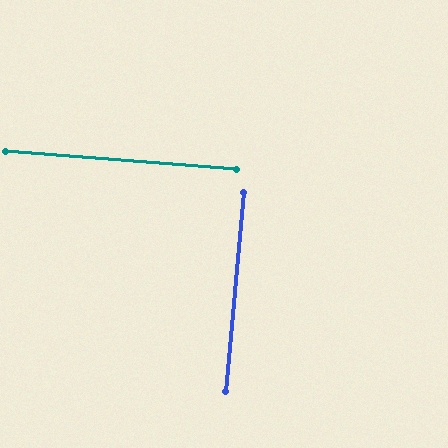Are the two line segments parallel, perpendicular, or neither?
Perpendicular — they meet at approximately 89°.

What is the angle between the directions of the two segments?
Approximately 89 degrees.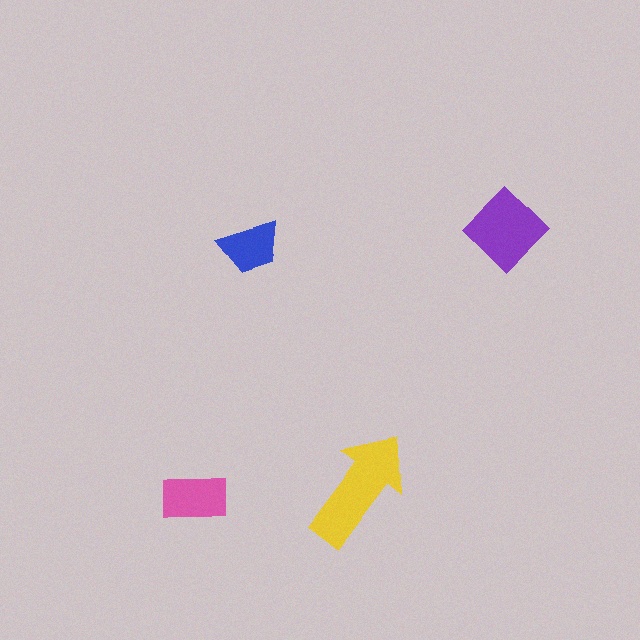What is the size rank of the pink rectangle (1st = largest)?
3rd.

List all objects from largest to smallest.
The yellow arrow, the purple diamond, the pink rectangle, the blue trapezoid.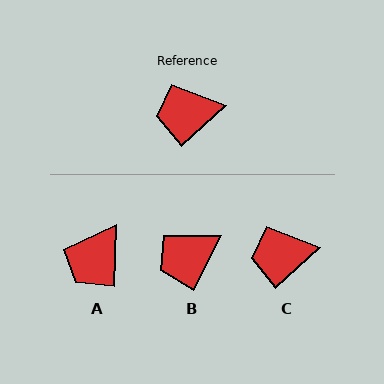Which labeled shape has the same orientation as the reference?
C.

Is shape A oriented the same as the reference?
No, it is off by about 46 degrees.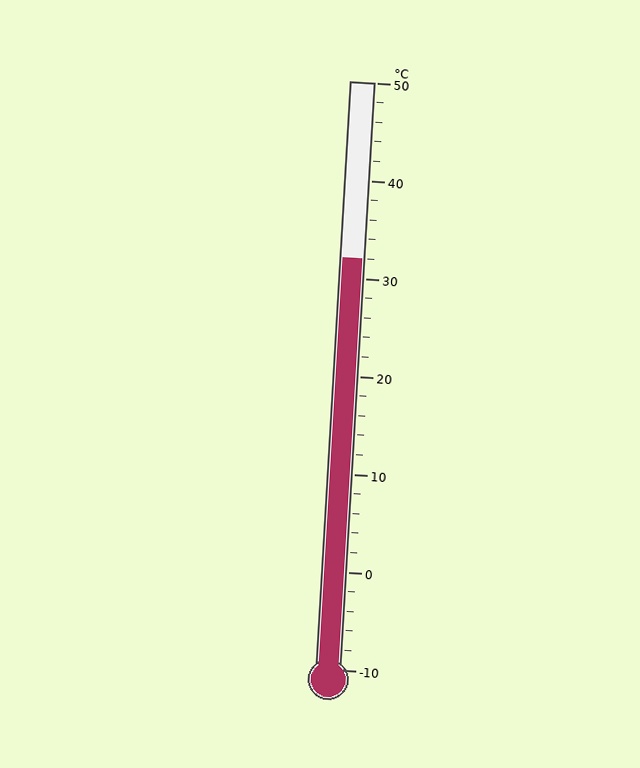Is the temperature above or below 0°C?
The temperature is above 0°C.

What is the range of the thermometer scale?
The thermometer scale ranges from -10°C to 50°C.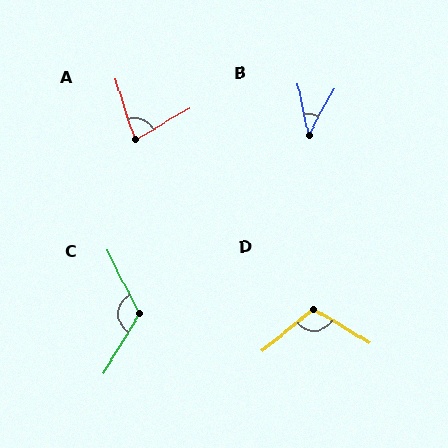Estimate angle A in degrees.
Approximately 77 degrees.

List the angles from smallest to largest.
B (41°), A (77°), D (109°), C (122°).